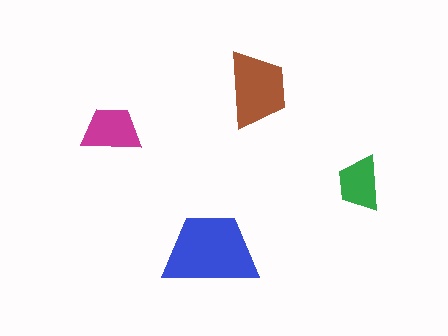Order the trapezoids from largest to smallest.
the blue one, the brown one, the magenta one, the green one.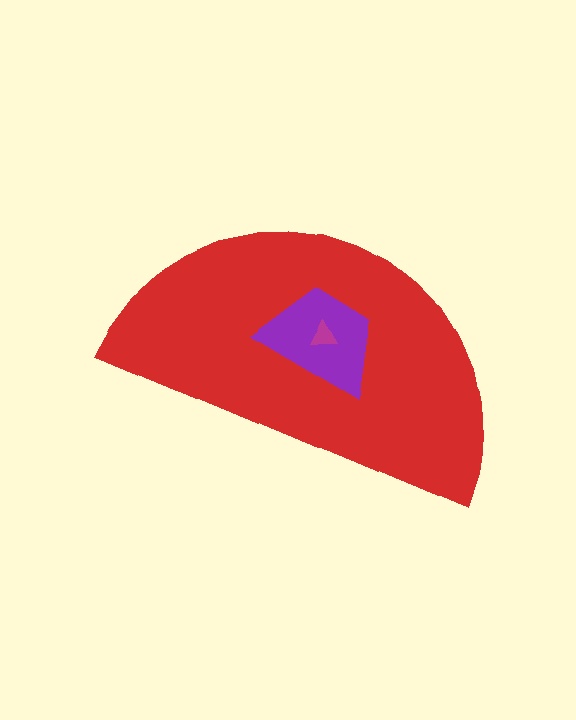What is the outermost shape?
The red semicircle.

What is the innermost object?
The magenta triangle.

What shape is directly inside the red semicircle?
The purple trapezoid.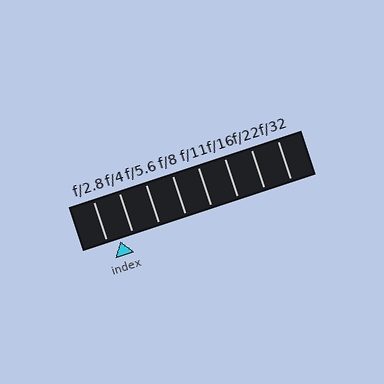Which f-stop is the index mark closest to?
The index mark is closest to f/4.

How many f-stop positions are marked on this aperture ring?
There are 8 f-stop positions marked.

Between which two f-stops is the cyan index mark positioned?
The index mark is between f/2.8 and f/4.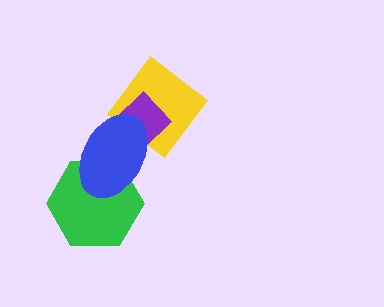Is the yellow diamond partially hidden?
Yes, it is partially covered by another shape.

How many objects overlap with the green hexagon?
1 object overlaps with the green hexagon.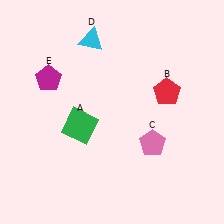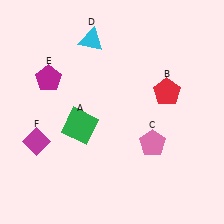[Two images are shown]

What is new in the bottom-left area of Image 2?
A magenta diamond (F) was added in the bottom-left area of Image 2.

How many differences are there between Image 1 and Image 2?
There is 1 difference between the two images.